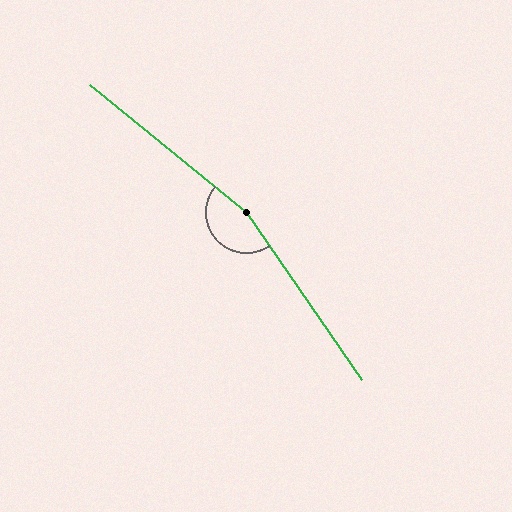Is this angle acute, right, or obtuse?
It is obtuse.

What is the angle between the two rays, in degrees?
Approximately 164 degrees.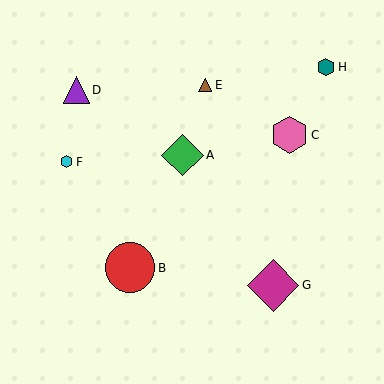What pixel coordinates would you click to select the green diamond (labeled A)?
Click at (182, 155) to select the green diamond A.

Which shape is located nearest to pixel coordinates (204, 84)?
The brown triangle (labeled E) at (205, 85) is nearest to that location.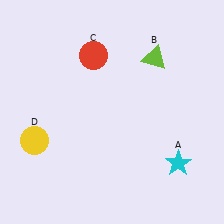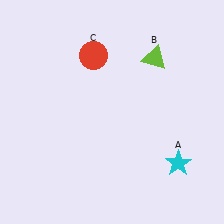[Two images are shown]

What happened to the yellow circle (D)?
The yellow circle (D) was removed in Image 2. It was in the bottom-left area of Image 1.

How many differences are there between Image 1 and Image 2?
There is 1 difference between the two images.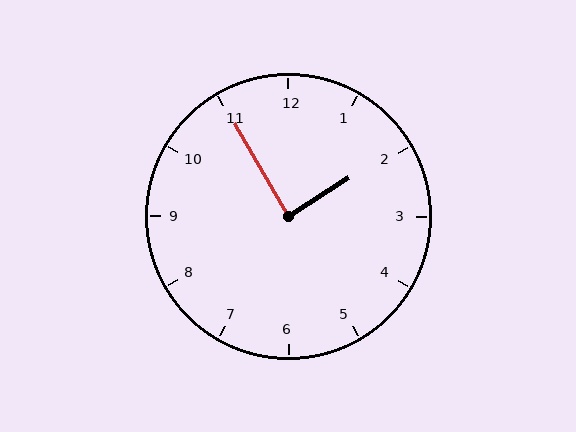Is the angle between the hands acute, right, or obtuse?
It is right.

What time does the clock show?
1:55.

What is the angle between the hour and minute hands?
Approximately 88 degrees.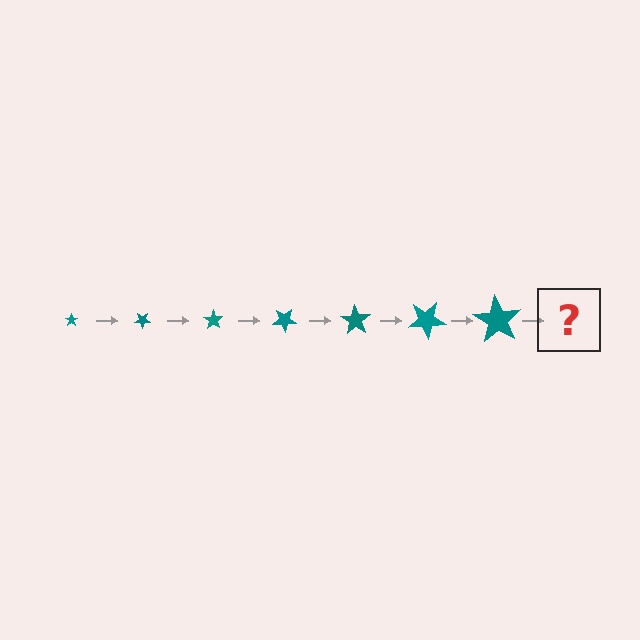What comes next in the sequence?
The next element should be a star, larger than the previous one and rotated 245 degrees from the start.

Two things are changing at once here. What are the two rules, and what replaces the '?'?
The two rules are that the star grows larger each step and it rotates 35 degrees each step. The '?' should be a star, larger than the previous one and rotated 245 degrees from the start.